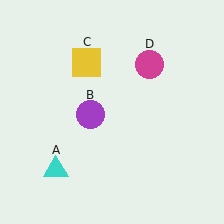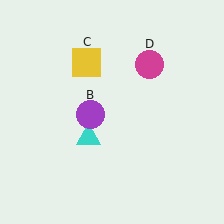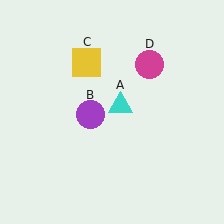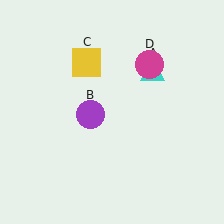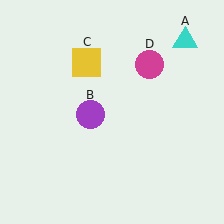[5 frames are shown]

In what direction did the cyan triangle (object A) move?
The cyan triangle (object A) moved up and to the right.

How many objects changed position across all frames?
1 object changed position: cyan triangle (object A).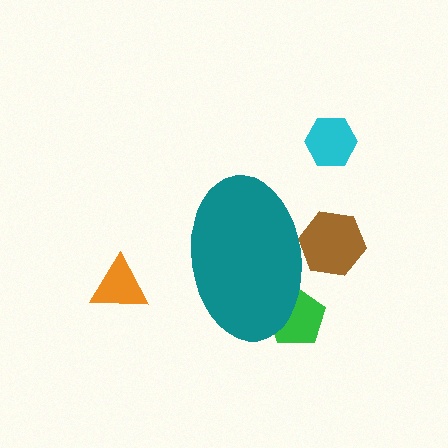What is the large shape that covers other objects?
A teal ellipse.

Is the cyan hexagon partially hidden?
No, the cyan hexagon is fully visible.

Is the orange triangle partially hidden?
No, the orange triangle is fully visible.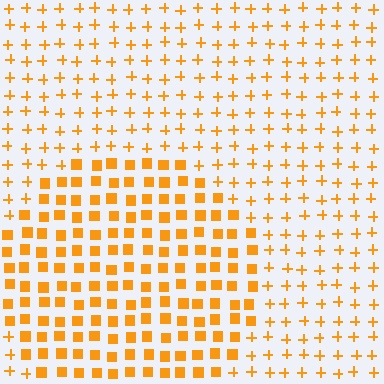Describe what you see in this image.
The image is filled with small orange elements arranged in a uniform grid. A circle-shaped region contains squares, while the surrounding area contains plus signs. The boundary is defined purely by the change in element shape.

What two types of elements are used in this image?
The image uses squares inside the circle region and plus signs outside it.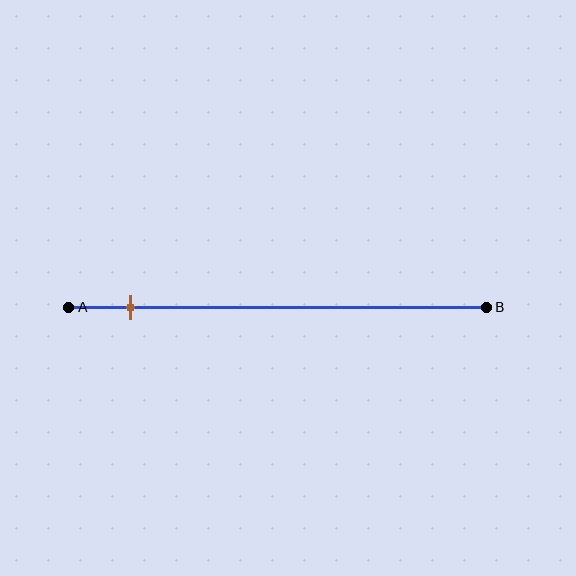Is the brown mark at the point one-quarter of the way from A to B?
No, the mark is at about 15% from A, not at the 25% one-quarter point.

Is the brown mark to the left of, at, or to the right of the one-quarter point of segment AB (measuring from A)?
The brown mark is to the left of the one-quarter point of segment AB.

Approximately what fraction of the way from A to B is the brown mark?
The brown mark is approximately 15% of the way from A to B.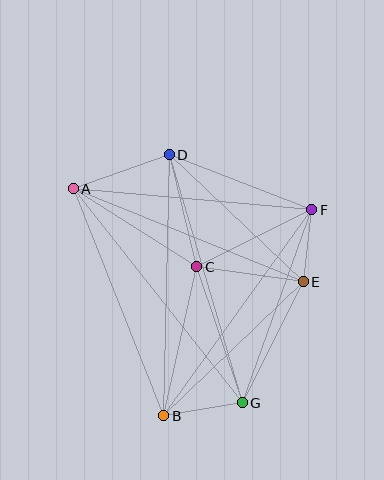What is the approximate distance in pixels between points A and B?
The distance between A and B is approximately 245 pixels.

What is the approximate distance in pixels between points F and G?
The distance between F and G is approximately 206 pixels.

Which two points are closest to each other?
Points E and F are closest to each other.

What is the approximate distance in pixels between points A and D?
The distance between A and D is approximately 102 pixels.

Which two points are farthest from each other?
Points A and G are farthest from each other.